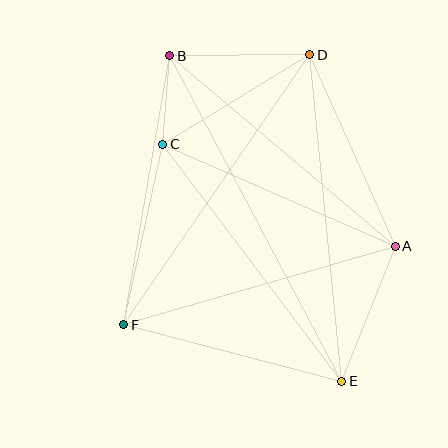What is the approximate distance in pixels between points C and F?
The distance between C and F is approximately 185 pixels.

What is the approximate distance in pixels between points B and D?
The distance between B and D is approximately 140 pixels.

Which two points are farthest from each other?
Points B and E are farthest from each other.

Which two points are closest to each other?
Points B and C are closest to each other.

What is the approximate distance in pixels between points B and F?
The distance between B and F is approximately 273 pixels.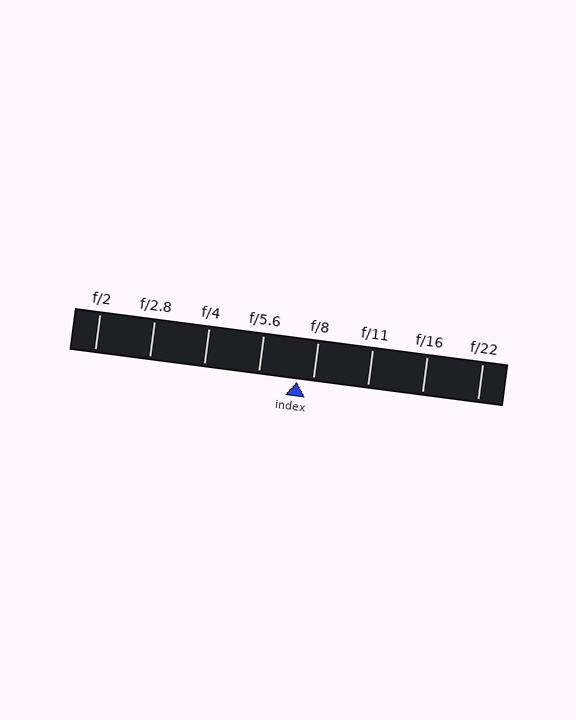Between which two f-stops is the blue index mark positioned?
The index mark is between f/5.6 and f/8.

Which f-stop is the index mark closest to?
The index mark is closest to f/8.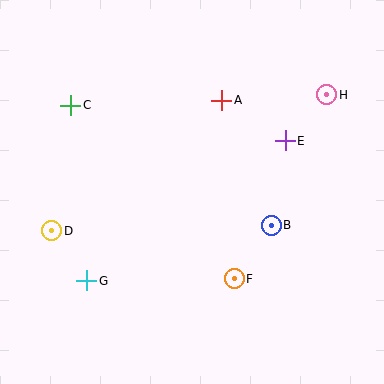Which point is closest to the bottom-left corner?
Point G is closest to the bottom-left corner.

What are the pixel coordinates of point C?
Point C is at (71, 105).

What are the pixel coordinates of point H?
Point H is at (327, 95).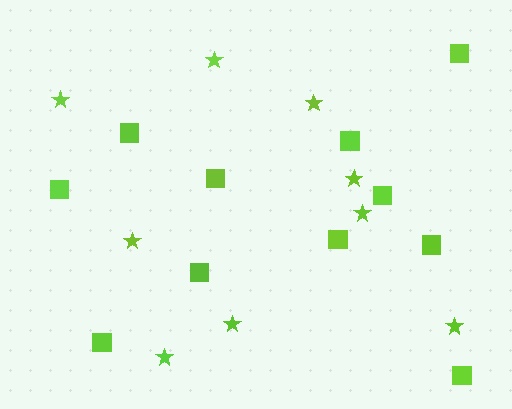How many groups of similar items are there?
There are 2 groups: one group of squares (11) and one group of stars (9).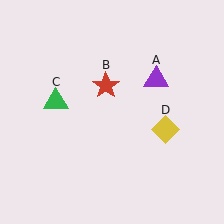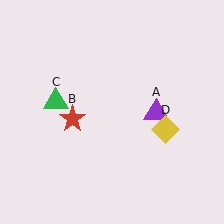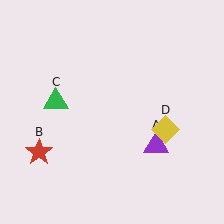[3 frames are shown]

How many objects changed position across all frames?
2 objects changed position: purple triangle (object A), red star (object B).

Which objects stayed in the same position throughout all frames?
Green triangle (object C) and yellow diamond (object D) remained stationary.